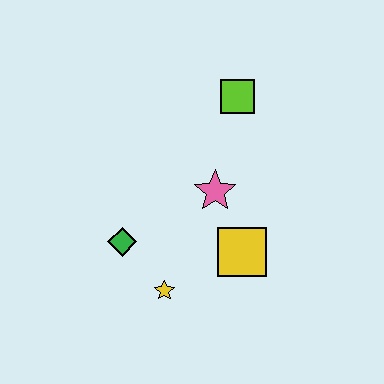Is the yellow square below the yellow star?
No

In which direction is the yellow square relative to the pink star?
The yellow square is below the pink star.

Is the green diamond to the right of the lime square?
No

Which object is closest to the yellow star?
The green diamond is closest to the yellow star.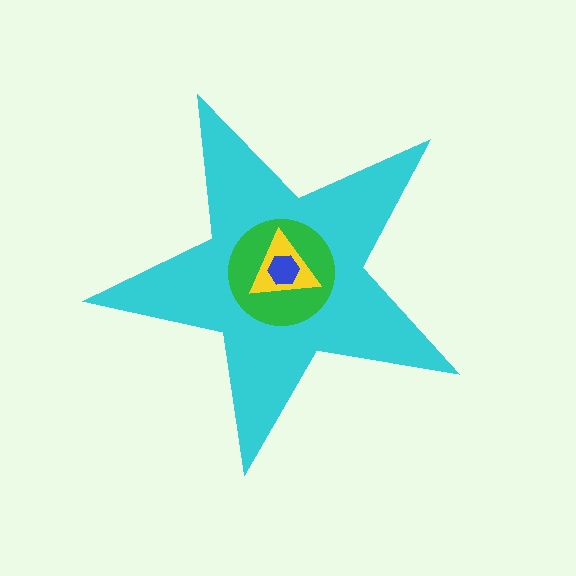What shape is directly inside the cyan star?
The green circle.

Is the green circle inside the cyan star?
Yes.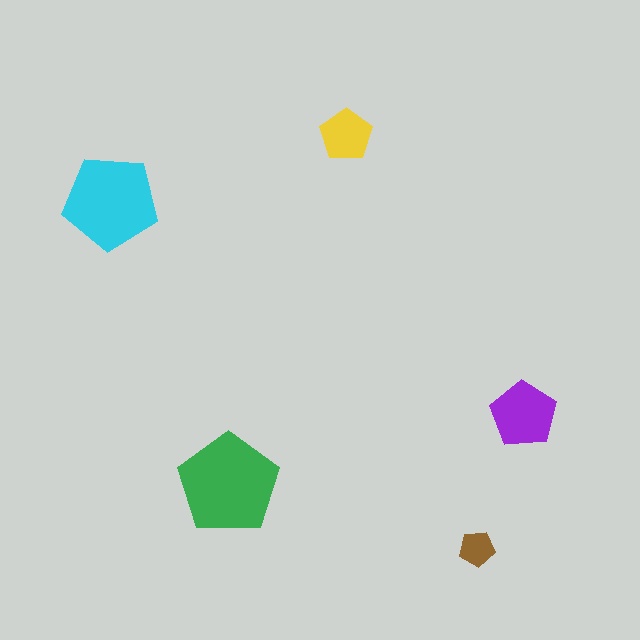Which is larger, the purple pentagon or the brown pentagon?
The purple one.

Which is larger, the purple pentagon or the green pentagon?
The green one.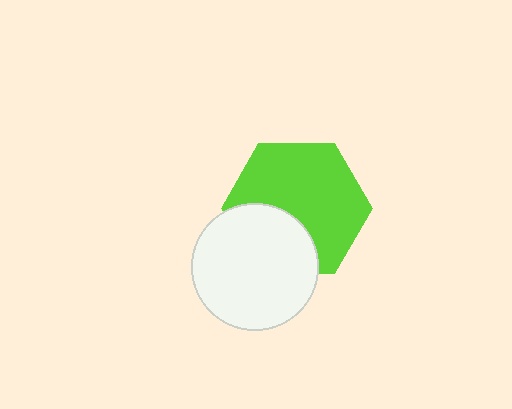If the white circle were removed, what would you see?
You would see the complete lime hexagon.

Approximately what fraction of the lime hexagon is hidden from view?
Roughly 32% of the lime hexagon is hidden behind the white circle.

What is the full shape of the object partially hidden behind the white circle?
The partially hidden object is a lime hexagon.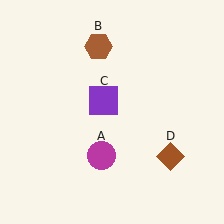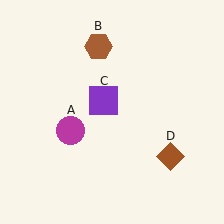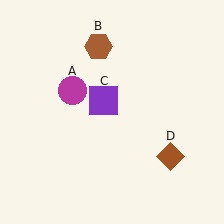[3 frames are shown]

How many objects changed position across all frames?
1 object changed position: magenta circle (object A).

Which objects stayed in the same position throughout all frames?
Brown hexagon (object B) and purple square (object C) and brown diamond (object D) remained stationary.